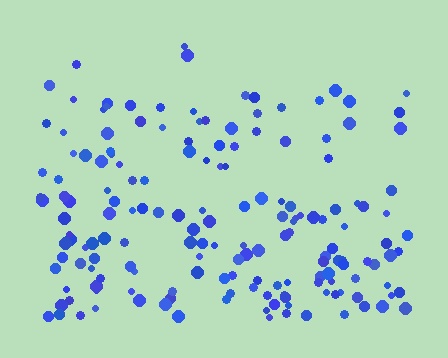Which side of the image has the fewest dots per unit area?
The top.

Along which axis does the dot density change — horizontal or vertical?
Vertical.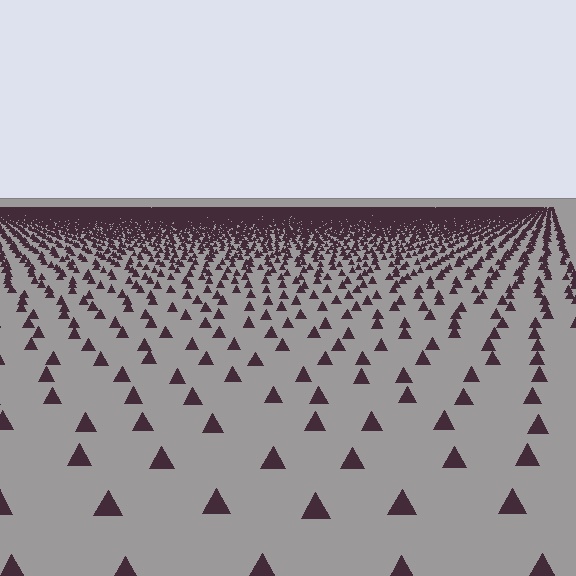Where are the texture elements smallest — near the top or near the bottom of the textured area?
Near the top.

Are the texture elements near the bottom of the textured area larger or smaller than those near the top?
Larger. Near the bottom, elements are closer to the viewer and appear at a bigger on-screen size.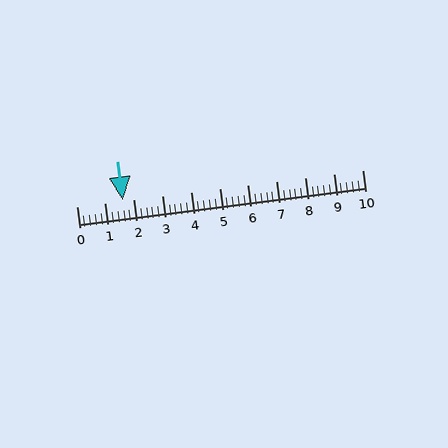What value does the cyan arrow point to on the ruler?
The cyan arrow points to approximately 1.6.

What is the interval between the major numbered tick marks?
The major tick marks are spaced 1 units apart.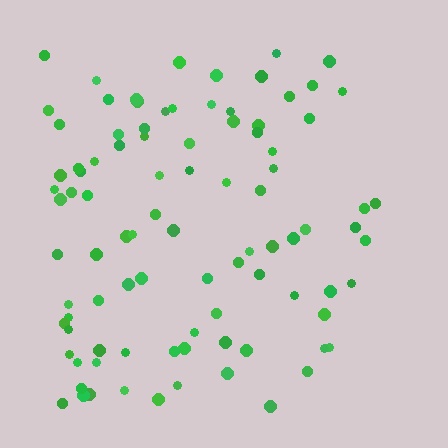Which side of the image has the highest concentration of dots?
The left.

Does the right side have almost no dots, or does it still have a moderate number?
Still a moderate number, just noticeably fewer than the left.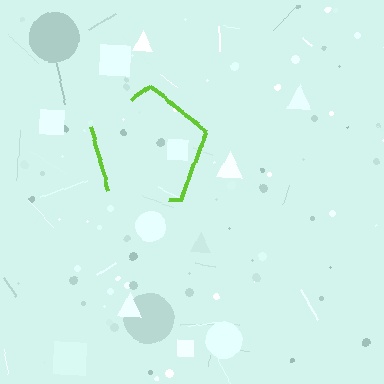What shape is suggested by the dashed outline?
The dashed outline suggests a pentagon.